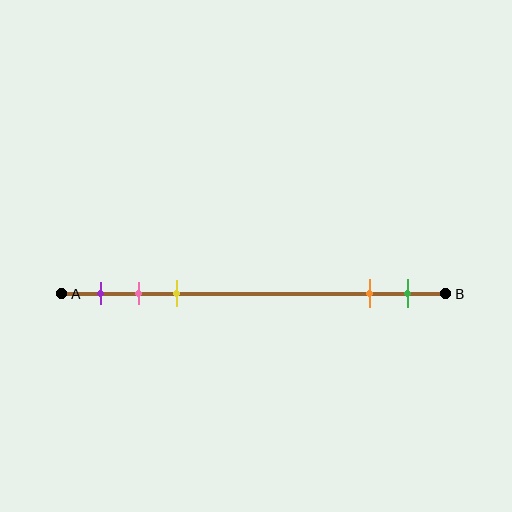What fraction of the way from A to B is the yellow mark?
The yellow mark is approximately 30% (0.3) of the way from A to B.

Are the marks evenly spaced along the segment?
No, the marks are not evenly spaced.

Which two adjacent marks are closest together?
The pink and yellow marks are the closest adjacent pair.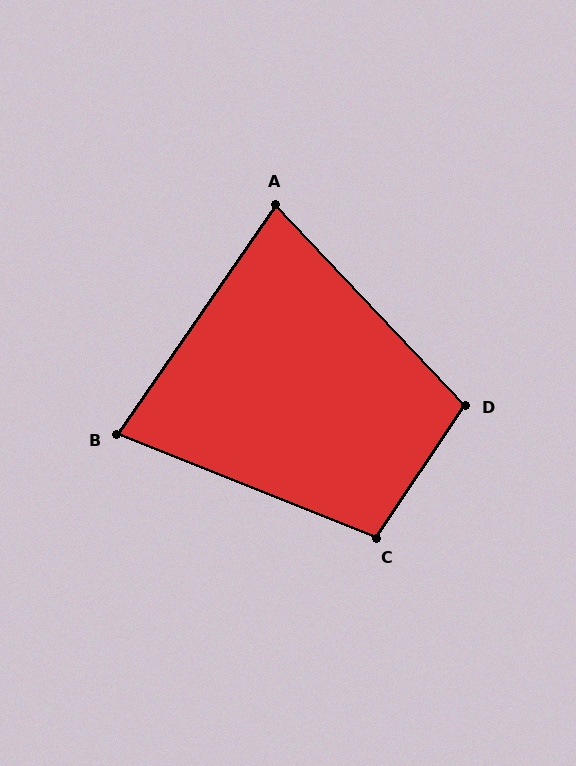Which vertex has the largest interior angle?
D, at approximately 103 degrees.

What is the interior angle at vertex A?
Approximately 78 degrees (acute).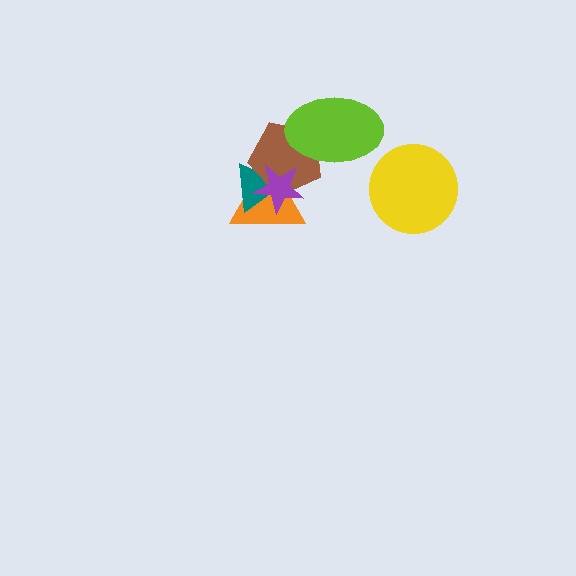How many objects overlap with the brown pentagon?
4 objects overlap with the brown pentagon.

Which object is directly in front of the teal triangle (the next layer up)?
The brown pentagon is directly in front of the teal triangle.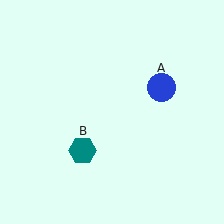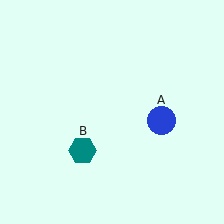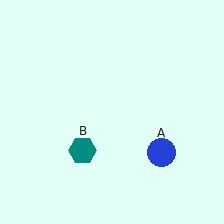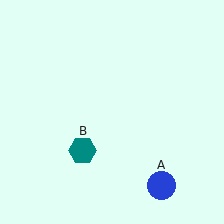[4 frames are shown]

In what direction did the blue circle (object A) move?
The blue circle (object A) moved down.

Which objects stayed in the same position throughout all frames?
Teal hexagon (object B) remained stationary.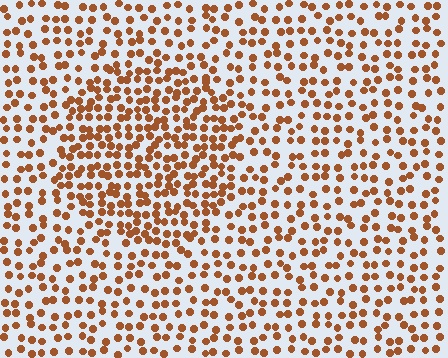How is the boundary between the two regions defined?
The boundary is defined by a change in element density (approximately 1.7x ratio). All elements are the same color, size, and shape.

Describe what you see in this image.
The image contains small brown elements arranged at two different densities. A circle-shaped region is visible where the elements are more densely packed than the surrounding area.